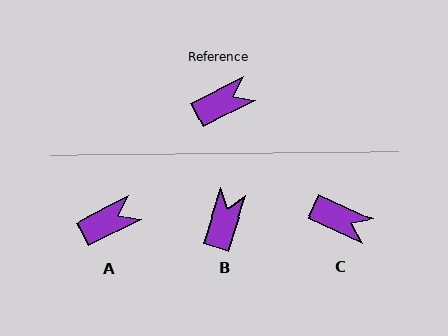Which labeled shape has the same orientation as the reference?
A.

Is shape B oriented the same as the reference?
No, it is off by about 46 degrees.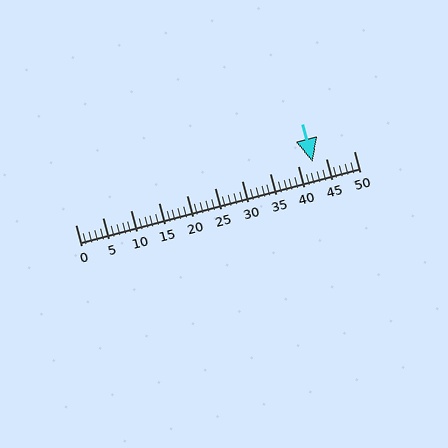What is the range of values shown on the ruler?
The ruler shows values from 0 to 50.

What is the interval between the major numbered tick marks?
The major tick marks are spaced 5 units apart.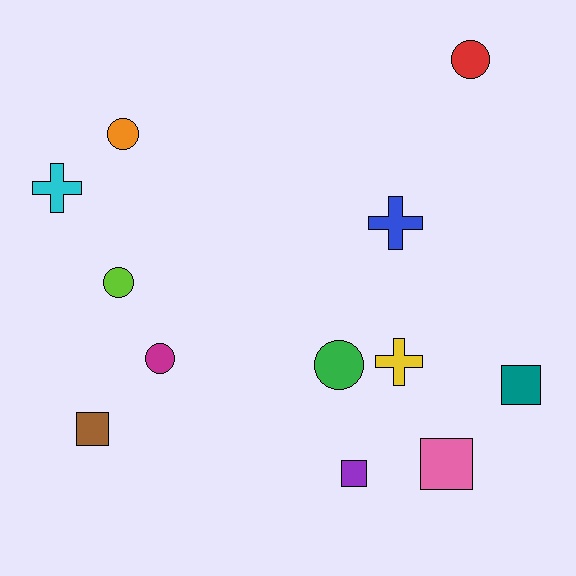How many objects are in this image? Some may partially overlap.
There are 12 objects.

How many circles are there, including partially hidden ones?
There are 5 circles.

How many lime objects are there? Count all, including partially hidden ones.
There is 1 lime object.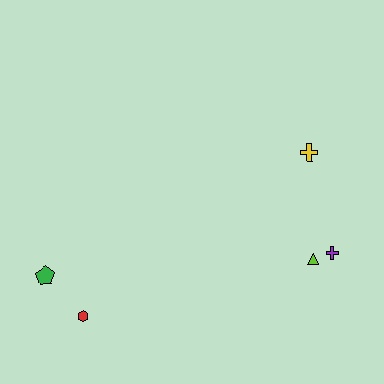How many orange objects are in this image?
There are no orange objects.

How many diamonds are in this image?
There are no diamonds.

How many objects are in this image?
There are 5 objects.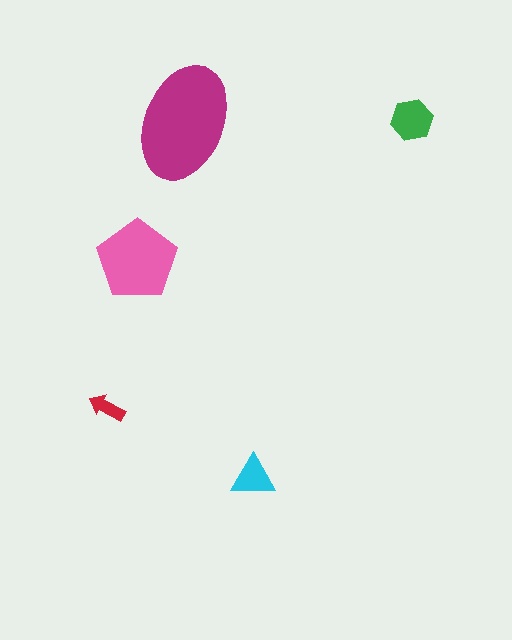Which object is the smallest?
The red arrow.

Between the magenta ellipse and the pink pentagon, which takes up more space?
The magenta ellipse.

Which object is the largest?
The magenta ellipse.